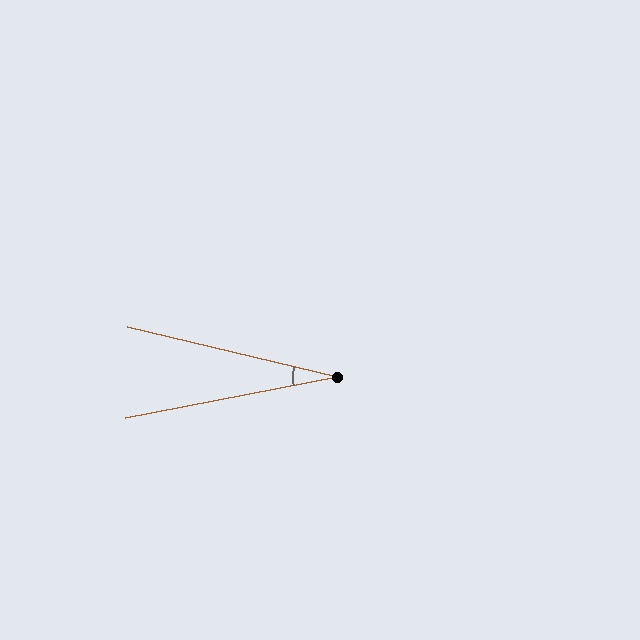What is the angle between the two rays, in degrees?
Approximately 24 degrees.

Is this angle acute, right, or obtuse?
It is acute.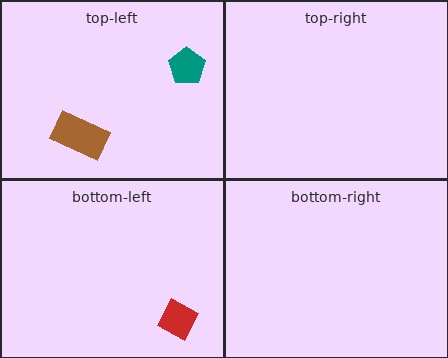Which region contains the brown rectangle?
The top-left region.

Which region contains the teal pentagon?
The top-left region.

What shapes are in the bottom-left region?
The red diamond.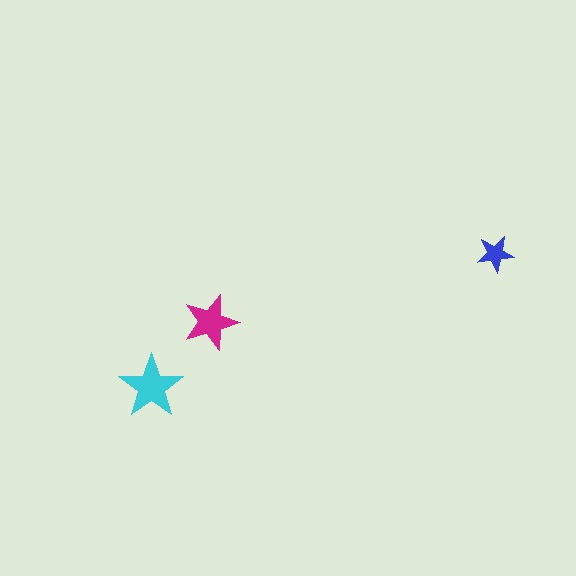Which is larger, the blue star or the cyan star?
The cyan one.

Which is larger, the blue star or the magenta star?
The magenta one.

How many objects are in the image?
There are 3 objects in the image.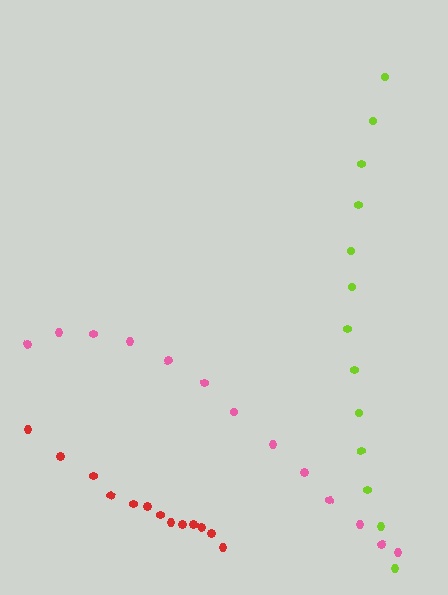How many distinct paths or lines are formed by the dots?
There are 3 distinct paths.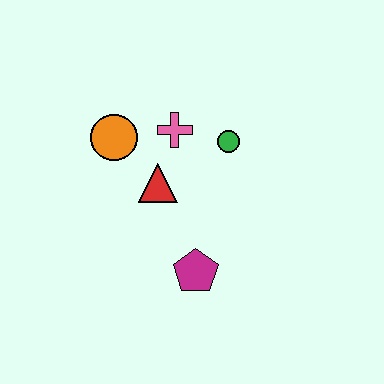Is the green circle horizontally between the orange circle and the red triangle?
No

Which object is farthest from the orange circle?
The magenta pentagon is farthest from the orange circle.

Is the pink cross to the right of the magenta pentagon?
No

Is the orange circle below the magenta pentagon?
No